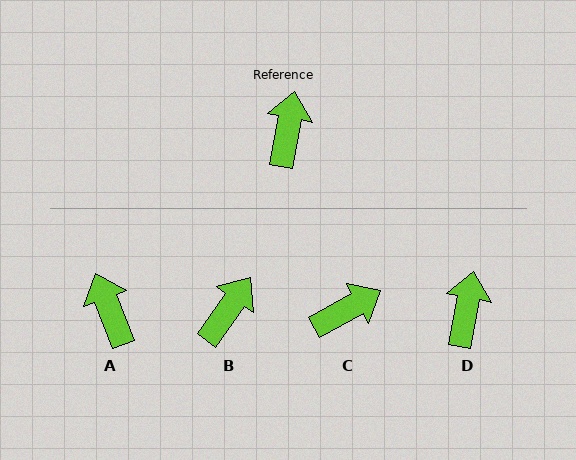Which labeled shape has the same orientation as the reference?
D.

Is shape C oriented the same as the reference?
No, it is off by about 51 degrees.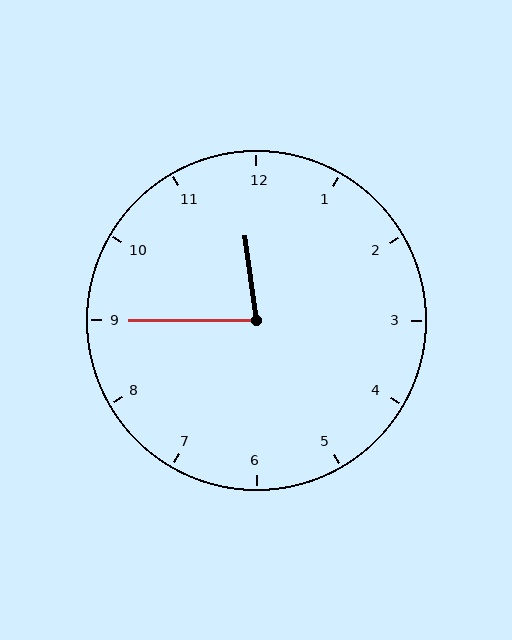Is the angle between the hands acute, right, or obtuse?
It is acute.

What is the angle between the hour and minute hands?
Approximately 82 degrees.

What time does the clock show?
11:45.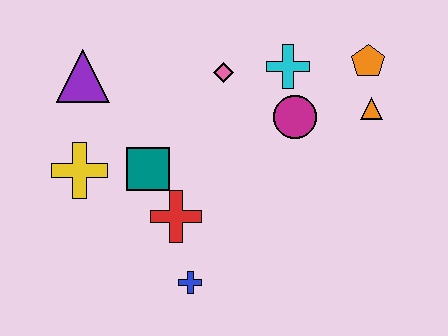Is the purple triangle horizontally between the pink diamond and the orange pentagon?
No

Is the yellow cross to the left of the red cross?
Yes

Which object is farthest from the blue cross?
The orange pentagon is farthest from the blue cross.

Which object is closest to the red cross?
The teal square is closest to the red cross.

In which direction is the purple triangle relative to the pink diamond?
The purple triangle is to the left of the pink diamond.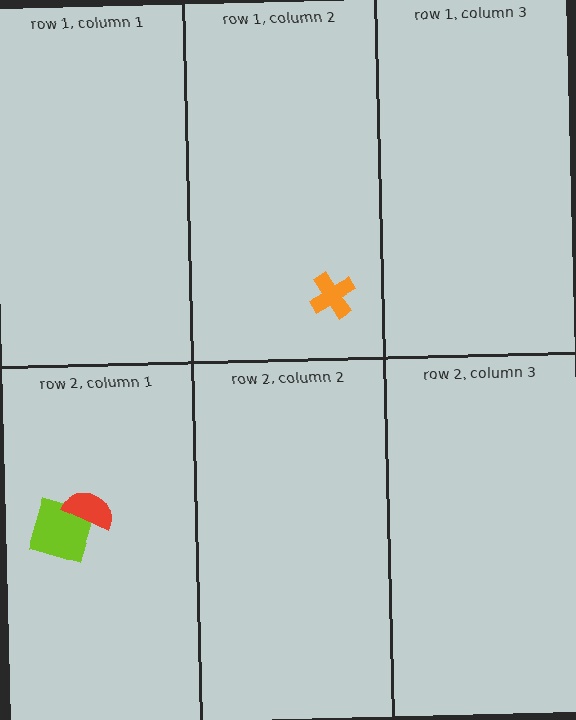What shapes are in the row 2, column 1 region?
The lime square, the red semicircle.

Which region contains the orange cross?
The row 1, column 2 region.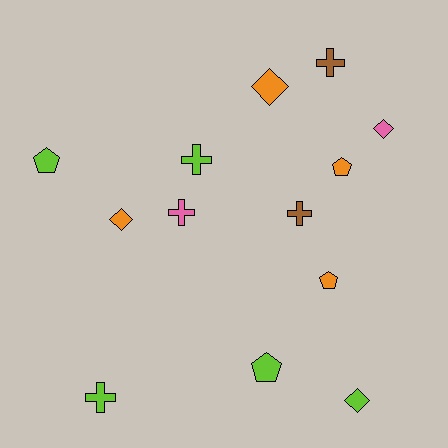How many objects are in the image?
There are 13 objects.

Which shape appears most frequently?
Cross, with 5 objects.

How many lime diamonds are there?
There is 1 lime diamond.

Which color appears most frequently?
Lime, with 5 objects.